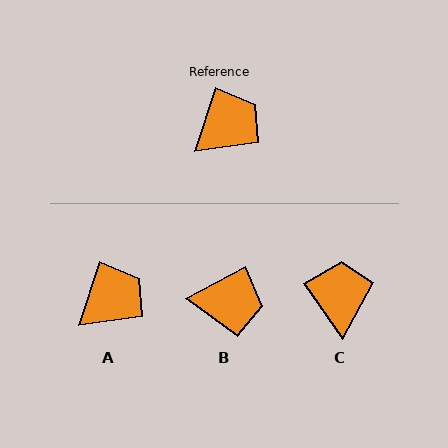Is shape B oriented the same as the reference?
No, it is off by about 44 degrees.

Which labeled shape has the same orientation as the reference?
A.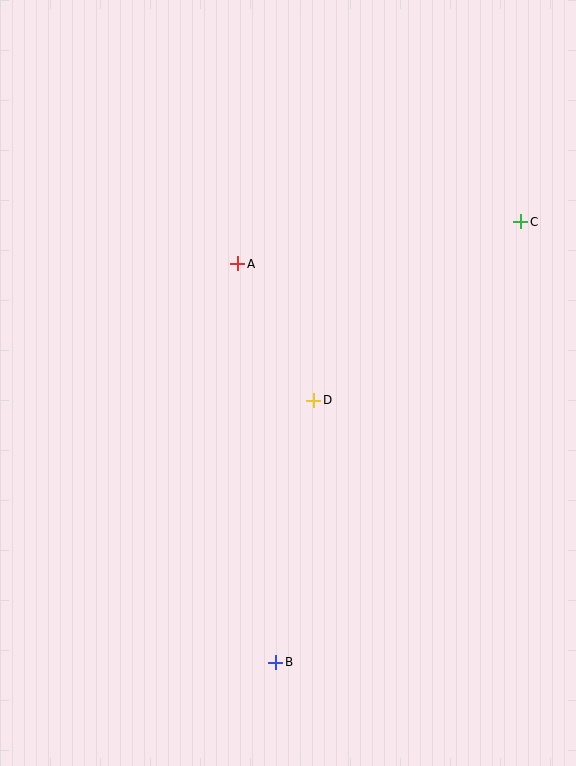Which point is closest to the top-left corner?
Point A is closest to the top-left corner.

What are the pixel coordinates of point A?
Point A is at (238, 264).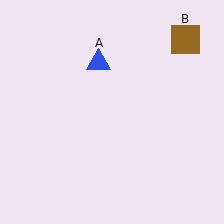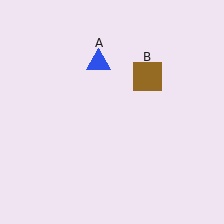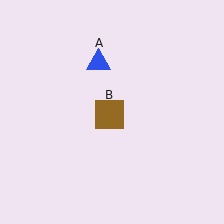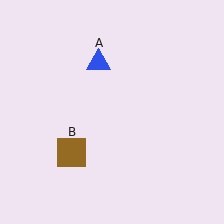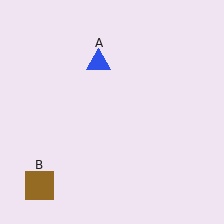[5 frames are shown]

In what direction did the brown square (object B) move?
The brown square (object B) moved down and to the left.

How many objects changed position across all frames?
1 object changed position: brown square (object B).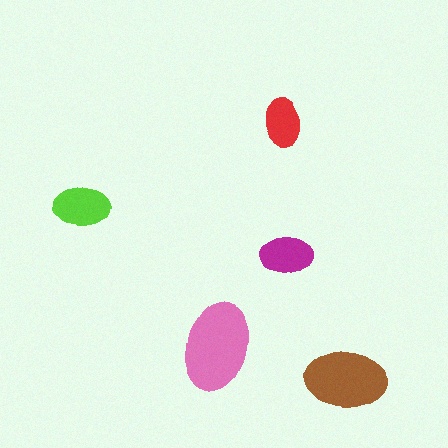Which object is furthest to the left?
The lime ellipse is leftmost.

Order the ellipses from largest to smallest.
the pink one, the brown one, the lime one, the magenta one, the red one.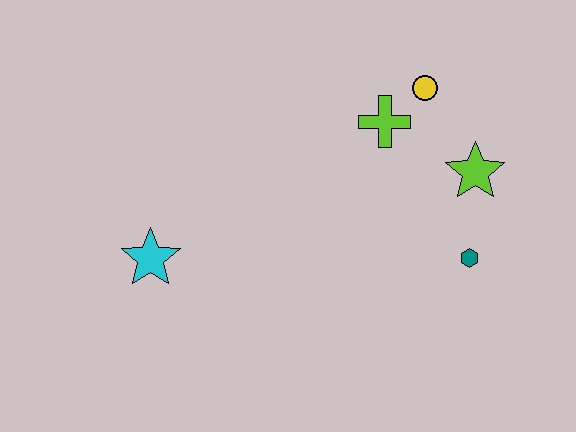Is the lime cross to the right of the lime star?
No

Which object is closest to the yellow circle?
The lime cross is closest to the yellow circle.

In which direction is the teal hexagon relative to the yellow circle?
The teal hexagon is below the yellow circle.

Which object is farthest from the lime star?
The cyan star is farthest from the lime star.